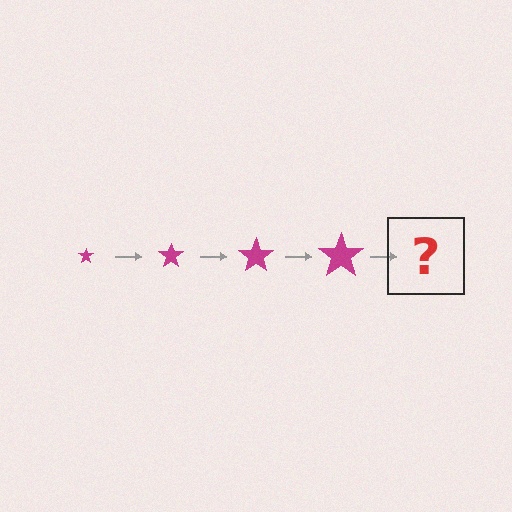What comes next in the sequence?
The next element should be a magenta star, larger than the previous one.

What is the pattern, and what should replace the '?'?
The pattern is that the star gets progressively larger each step. The '?' should be a magenta star, larger than the previous one.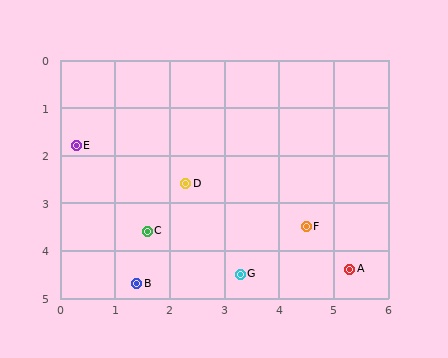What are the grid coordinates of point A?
Point A is at approximately (5.3, 4.4).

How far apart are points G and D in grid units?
Points G and D are about 2.1 grid units apart.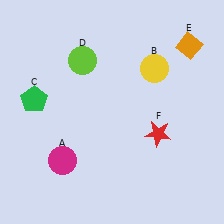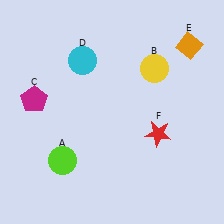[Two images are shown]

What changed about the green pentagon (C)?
In Image 1, C is green. In Image 2, it changed to magenta.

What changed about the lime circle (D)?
In Image 1, D is lime. In Image 2, it changed to cyan.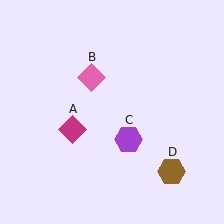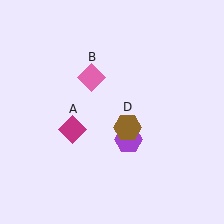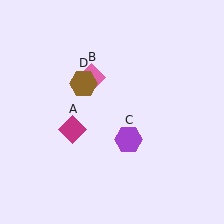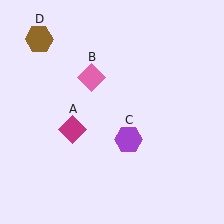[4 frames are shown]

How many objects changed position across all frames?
1 object changed position: brown hexagon (object D).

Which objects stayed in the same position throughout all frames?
Magenta diamond (object A) and pink diamond (object B) and purple hexagon (object C) remained stationary.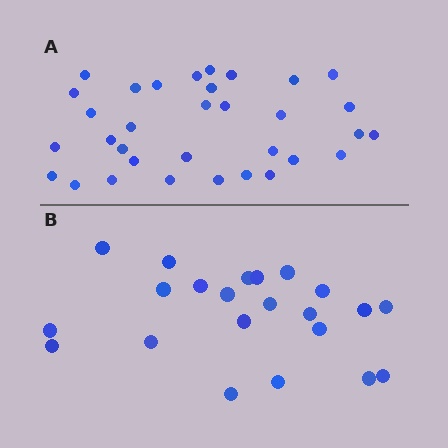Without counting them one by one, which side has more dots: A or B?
Region A (the top region) has more dots.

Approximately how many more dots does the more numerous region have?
Region A has roughly 12 or so more dots than region B.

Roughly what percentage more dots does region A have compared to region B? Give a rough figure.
About 50% more.